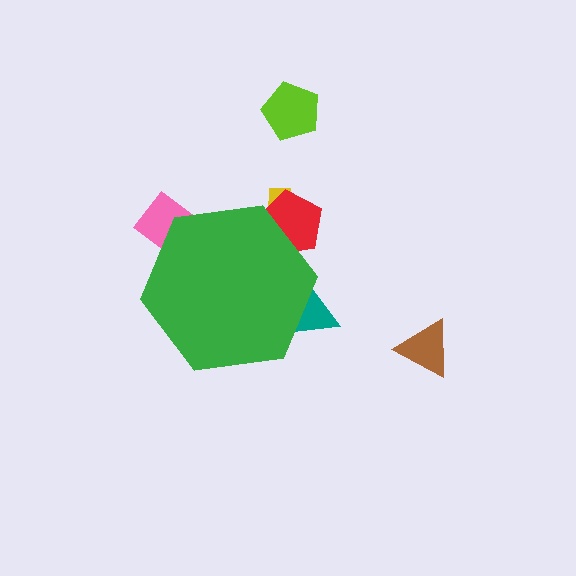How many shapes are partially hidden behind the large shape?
4 shapes are partially hidden.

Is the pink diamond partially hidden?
Yes, the pink diamond is partially hidden behind the green hexagon.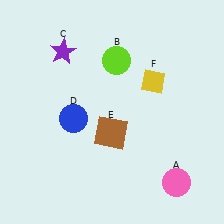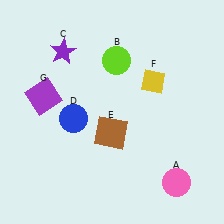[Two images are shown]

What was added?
A purple square (G) was added in Image 2.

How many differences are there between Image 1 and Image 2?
There is 1 difference between the two images.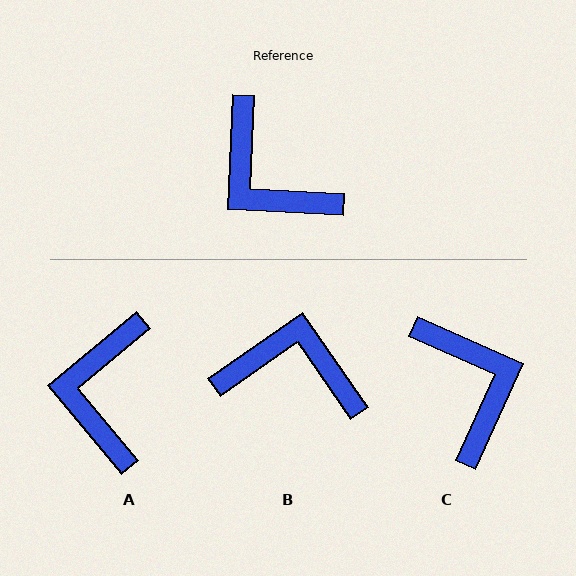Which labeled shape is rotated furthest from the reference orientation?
C, about 158 degrees away.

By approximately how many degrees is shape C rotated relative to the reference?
Approximately 158 degrees counter-clockwise.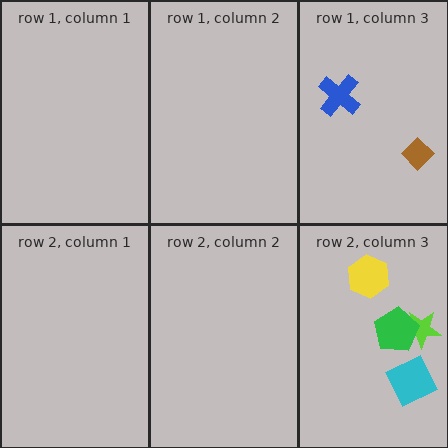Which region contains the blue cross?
The row 1, column 3 region.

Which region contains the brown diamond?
The row 1, column 3 region.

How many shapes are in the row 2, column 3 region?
4.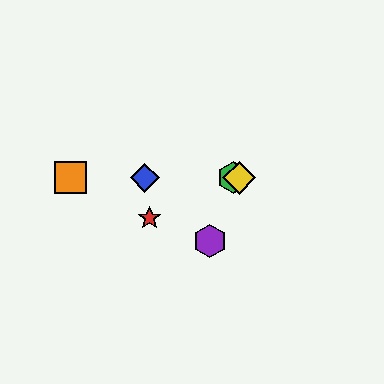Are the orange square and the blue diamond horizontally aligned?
Yes, both are at y≈178.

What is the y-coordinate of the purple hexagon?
The purple hexagon is at y≈241.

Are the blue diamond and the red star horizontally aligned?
No, the blue diamond is at y≈178 and the red star is at y≈218.